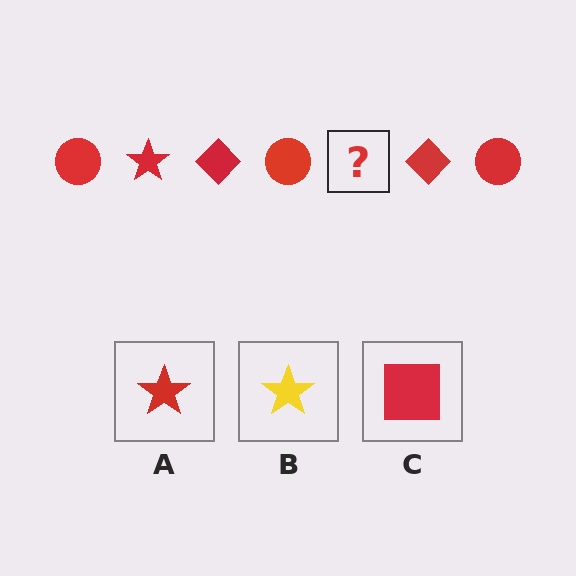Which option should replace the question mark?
Option A.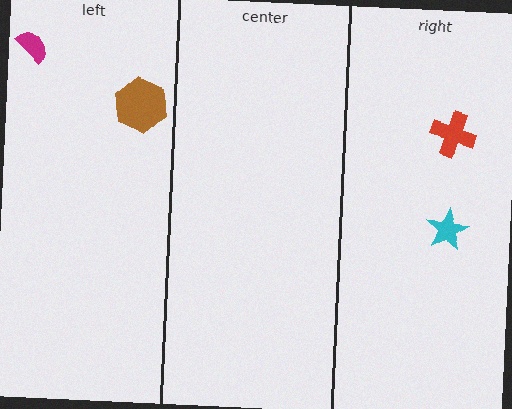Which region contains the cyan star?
The right region.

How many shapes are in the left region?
2.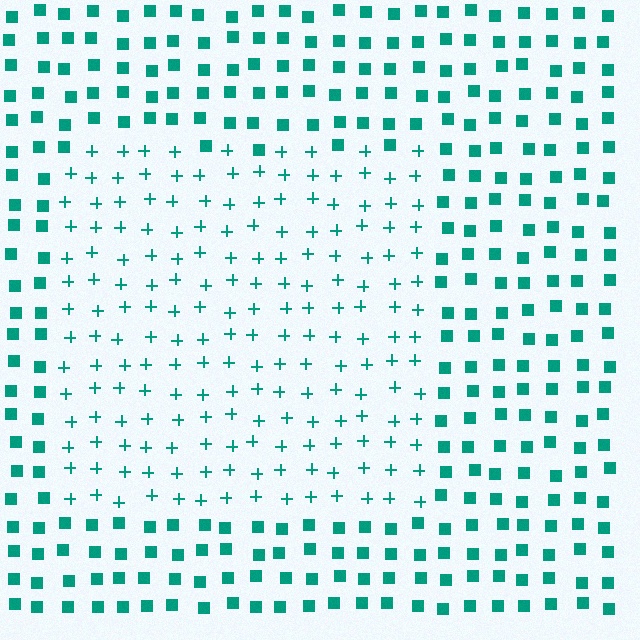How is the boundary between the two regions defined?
The boundary is defined by a change in element shape: plus signs inside vs. squares outside. All elements share the same color and spacing.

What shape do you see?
I see a rectangle.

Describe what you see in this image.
The image is filled with small teal elements arranged in a uniform grid. A rectangle-shaped region contains plus signs, while the surrounding area contains squares. The boundary is defined purely by the change in element shape.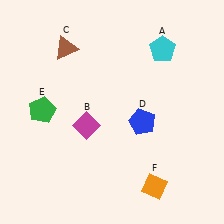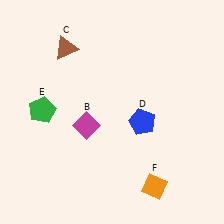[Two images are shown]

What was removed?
The cyan pentagon (A) was removed in Image 2.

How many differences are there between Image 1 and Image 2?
There is 1 difference between the two images.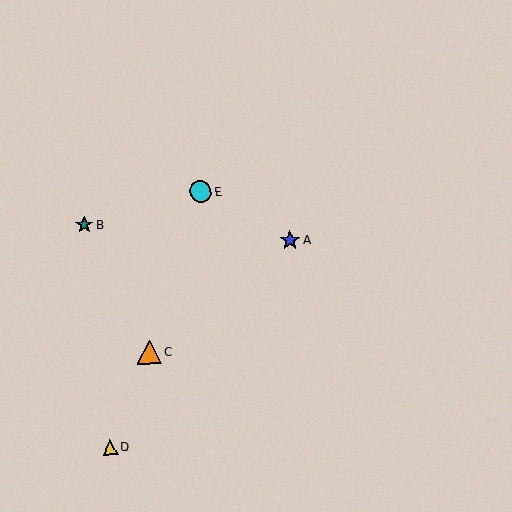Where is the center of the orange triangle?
The center of the orange triangle is at (149, 352).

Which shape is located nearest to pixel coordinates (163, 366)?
The orange triangle (labeled C) at (149, 352) is nearest to that location.